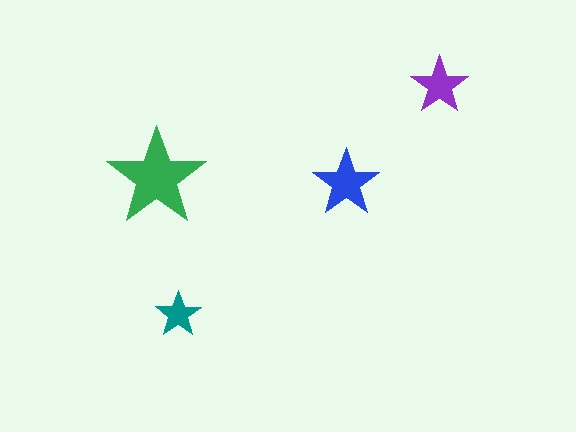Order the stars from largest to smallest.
the green one, the blue one, the purple one, the teal one.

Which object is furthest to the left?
The green star is leftmost.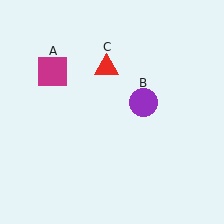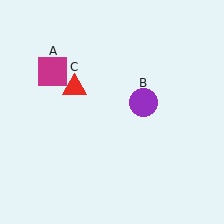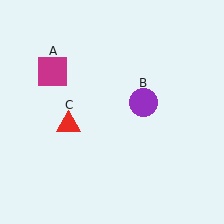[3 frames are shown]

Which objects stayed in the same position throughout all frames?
Magenta square (object A) and purple circle (object B) remained stationary.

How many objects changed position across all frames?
1 object changed position: red triangle (object C).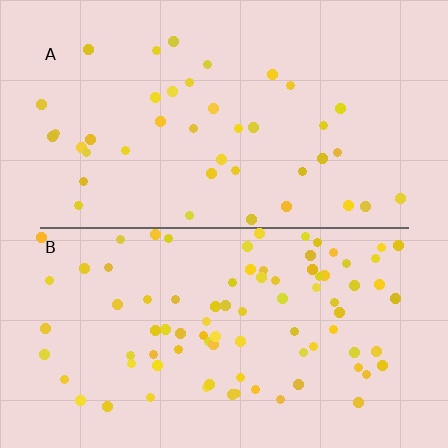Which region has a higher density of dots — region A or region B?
B (the bottom).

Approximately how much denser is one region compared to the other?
Approximately 2.2× — region B over region A.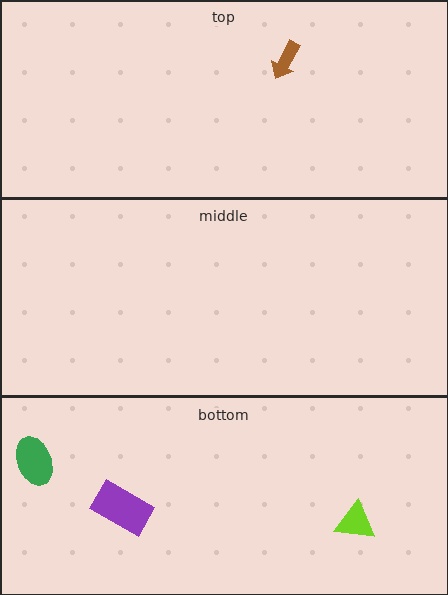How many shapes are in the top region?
1.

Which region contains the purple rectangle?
The bottom region.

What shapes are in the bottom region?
The green ellipse, the purple rectangle, the lime triangle.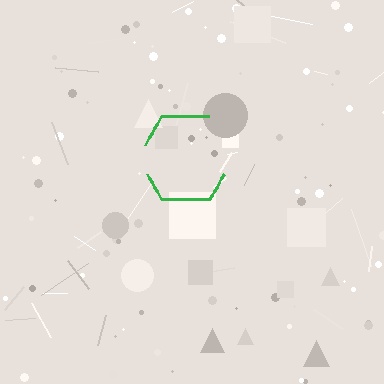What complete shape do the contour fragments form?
The contour fragments form a hexagon.